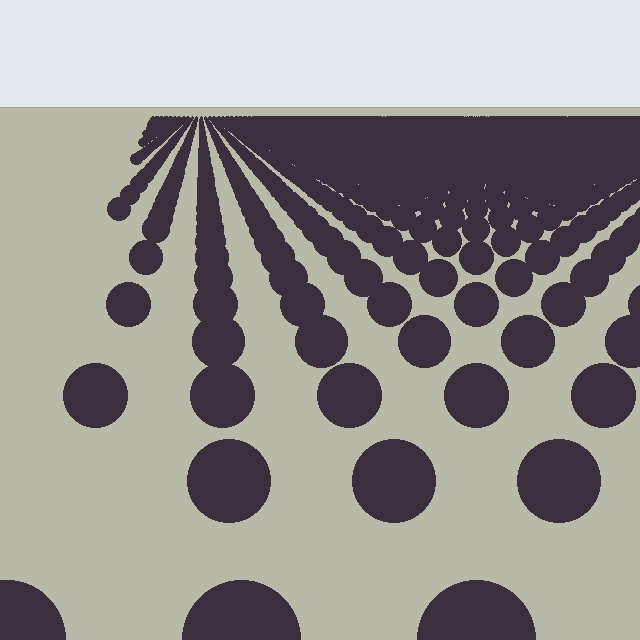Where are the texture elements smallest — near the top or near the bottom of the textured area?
Near the top.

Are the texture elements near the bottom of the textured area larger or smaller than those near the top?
Larger. Near the bottom, elements are closer to the viewer and appear at a bigger on-screen size.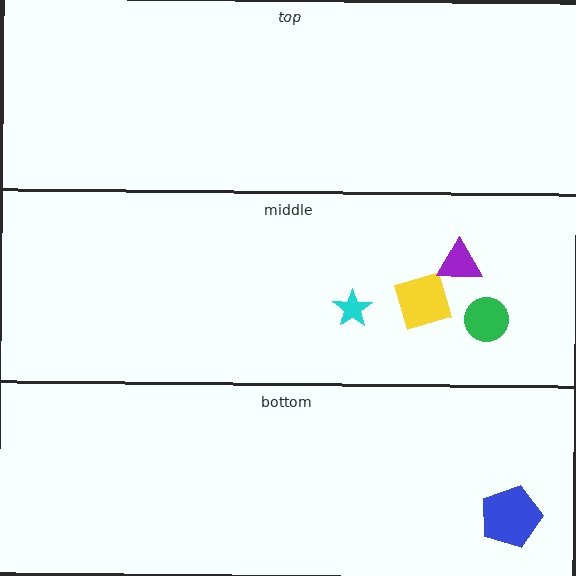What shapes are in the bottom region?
The blue pentagon.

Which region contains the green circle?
The middle region.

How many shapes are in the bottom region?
1.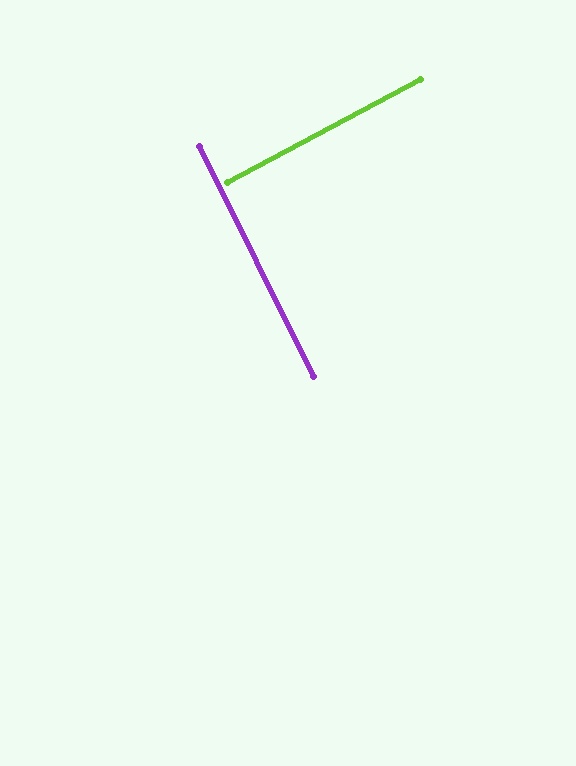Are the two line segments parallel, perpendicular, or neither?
Perpendicular — they meet at approximately 88°.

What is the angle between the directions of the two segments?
Approximately 88 degrees.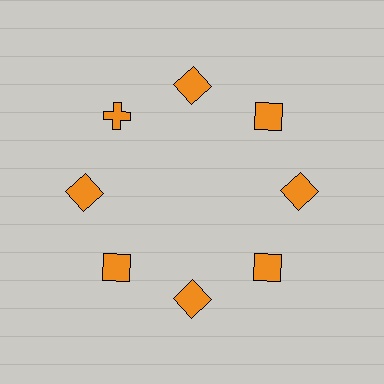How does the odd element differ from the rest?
It has a different shape: cross instead of square.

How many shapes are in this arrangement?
There are 8 shapes arranged in a ring pattern.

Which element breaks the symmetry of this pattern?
The orange cross at roughly the 10 o'clock position breaks the symmetry. All other shapes are orange squares.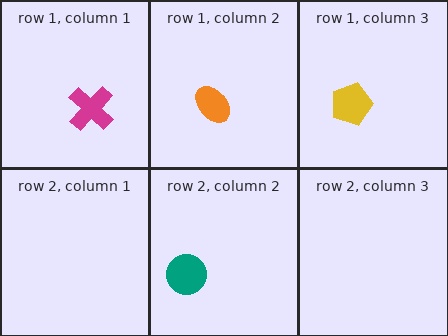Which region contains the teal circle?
The row 2, column 2 region.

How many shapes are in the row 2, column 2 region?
1.